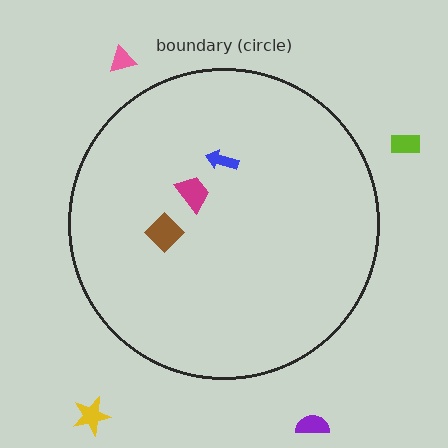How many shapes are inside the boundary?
3 inside, 4 outside.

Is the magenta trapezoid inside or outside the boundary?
Inside.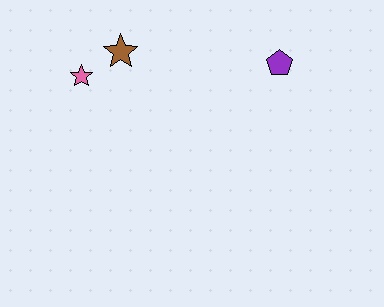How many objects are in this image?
There are 3 objects.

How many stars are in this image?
There are 2 stars.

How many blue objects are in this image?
There are no blue objects.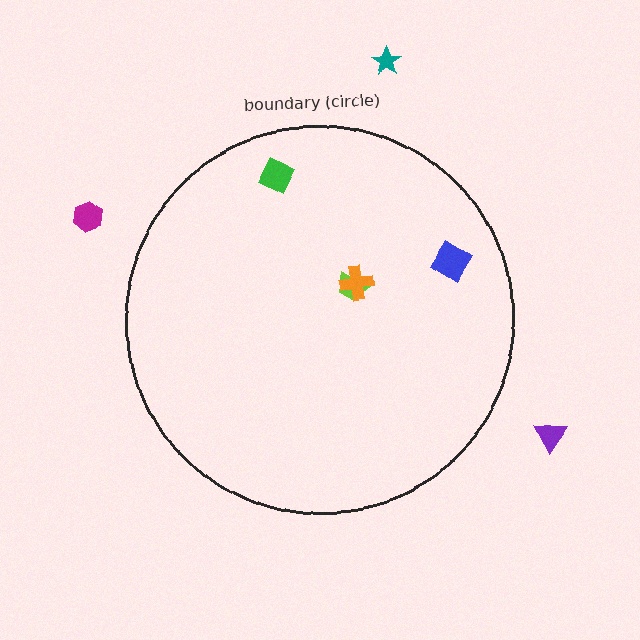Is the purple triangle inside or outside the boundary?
Outside.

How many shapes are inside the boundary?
4 inside, 3 outside.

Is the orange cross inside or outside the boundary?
Inside.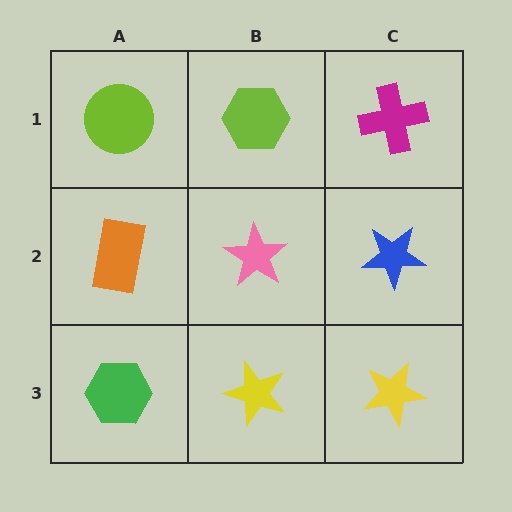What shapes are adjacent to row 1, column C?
A blue star (row 2, column C), a lime hexagon (row 1, column B).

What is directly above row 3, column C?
A blue star.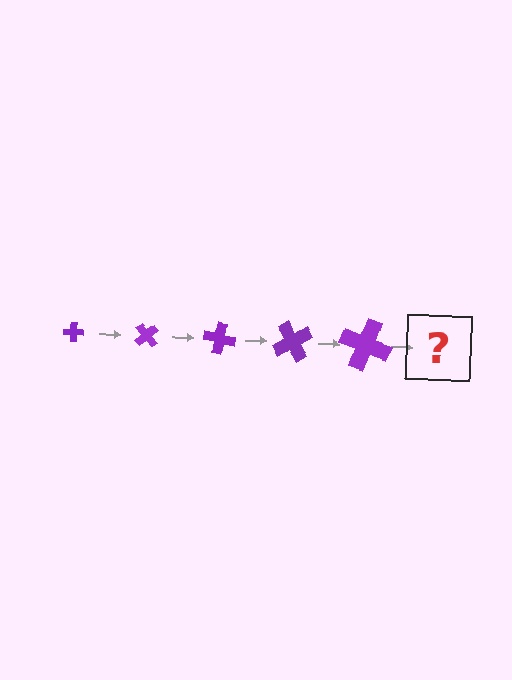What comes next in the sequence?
The next element should be a cross, larger than the previous one and rotated 250 degrees from the start.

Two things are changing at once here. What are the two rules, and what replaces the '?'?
The two rules are that the cross grows larger each step and it rotates 50 degrees each step. The '?' should be a cross, larger than the previous one and rotated 250 degrees from the start.